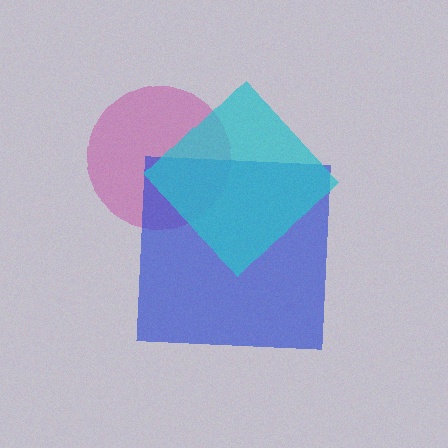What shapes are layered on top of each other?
The layered shapes are: a magenta circle, a blue square, a cyan diamond.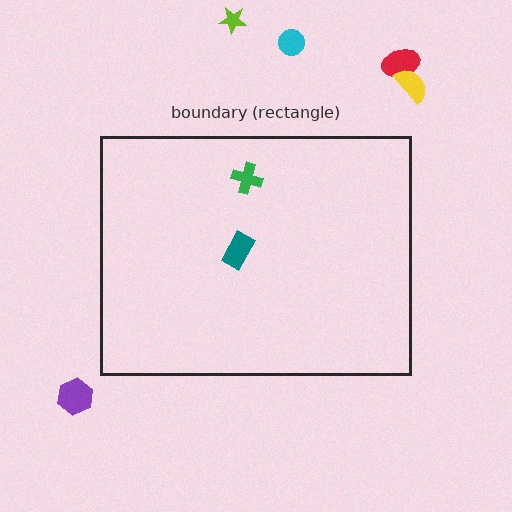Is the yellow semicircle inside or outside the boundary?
Outside.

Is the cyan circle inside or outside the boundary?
Outside.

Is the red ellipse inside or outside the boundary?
Outside.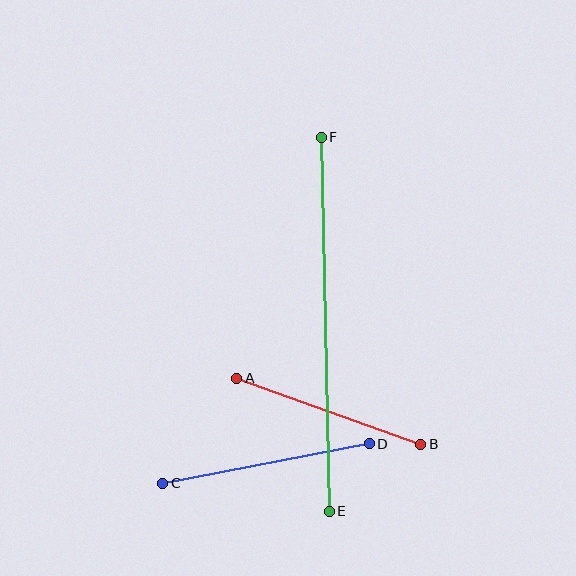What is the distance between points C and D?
The distance is approximately 210 pixels.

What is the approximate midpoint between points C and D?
The midpoint is at approximately (266, 464) pixels.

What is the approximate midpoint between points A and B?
The midpoint is at approximately (329, 411) pixels.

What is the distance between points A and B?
The distance is approximately 195 pixels.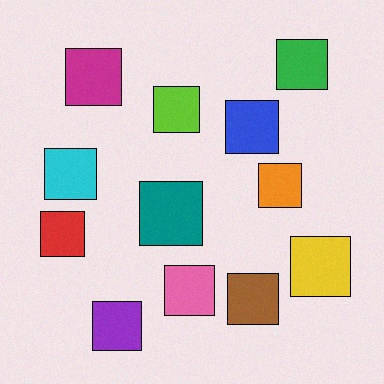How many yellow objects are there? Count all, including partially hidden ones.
There is 1 yellow object.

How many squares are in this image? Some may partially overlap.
There are 12 squares.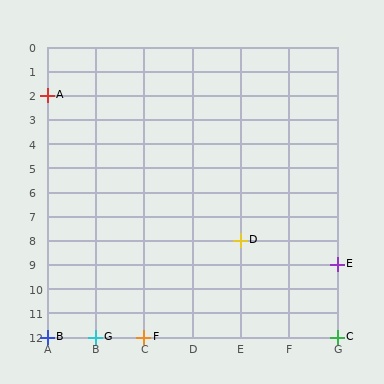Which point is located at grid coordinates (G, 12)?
Point C is at (G, 12).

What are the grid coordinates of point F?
Point F is at grid coordinates (C, 12).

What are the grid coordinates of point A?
Point A is at grid coordinates (A, 2).